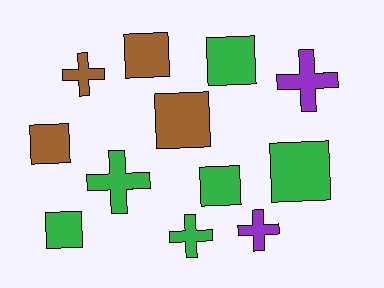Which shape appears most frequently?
Square, with 7 objects.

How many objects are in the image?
There are 12 objects.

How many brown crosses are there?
There is 1 brown cross.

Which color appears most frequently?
Green, with 6 objects.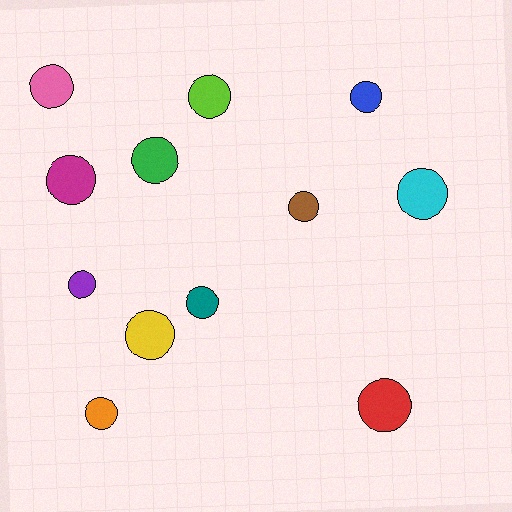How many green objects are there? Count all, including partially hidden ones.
There is 1 green object.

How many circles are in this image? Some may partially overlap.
There are 12 circles.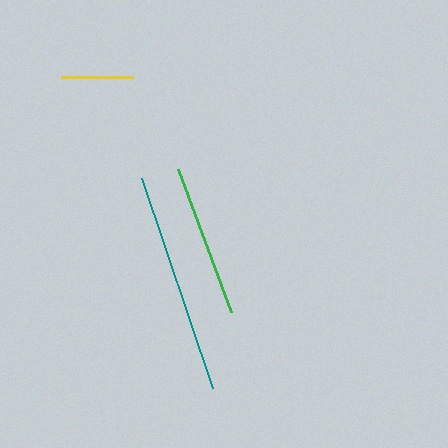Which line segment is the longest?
The teal line is the longest at approximately 222 pixels.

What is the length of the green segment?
The green segment is approximately 153 pixels long.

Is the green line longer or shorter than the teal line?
The teal line is longer than the green line.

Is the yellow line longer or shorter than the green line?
The green line is longer than the yellow line.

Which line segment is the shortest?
The yellow line is the shortest at approximately 72 pixels.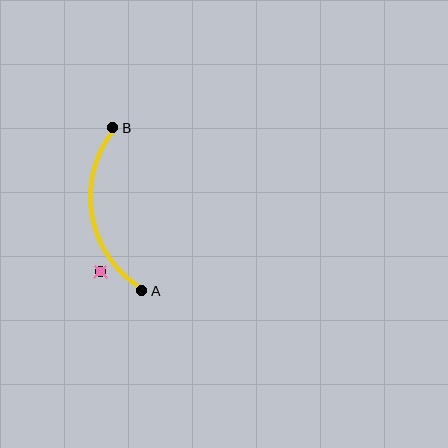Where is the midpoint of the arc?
The arc midpoint is the point on the curve farthest from the straight line joining A and B. It sits to the left of that line.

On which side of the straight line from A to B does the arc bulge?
The arc bulges to the left of the straight line connecting A and B.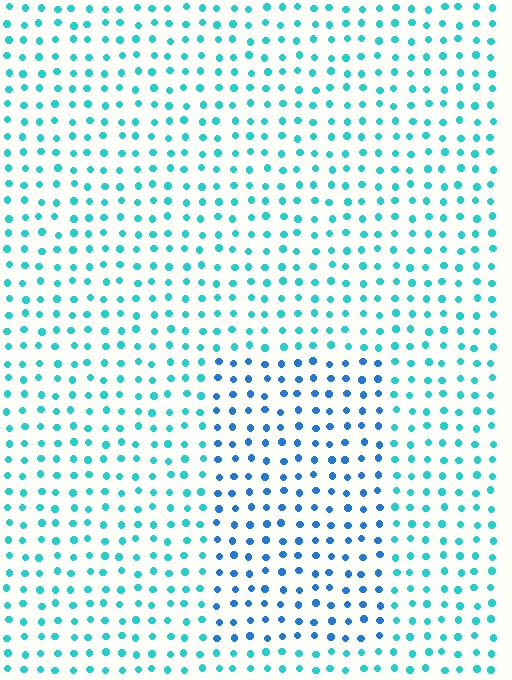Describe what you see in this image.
The image is filled with small cyan elements in a uniform arrangement. A rectangle-shaped region is visible where the elements are tinted to a slightly different hue, forming a subtle color boundary.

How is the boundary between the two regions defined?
The boundary is defined purely by a slight shift in hue (about 32 degrees). Spacing, size, and orientation are identical on both sides.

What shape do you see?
I see a rectangle.